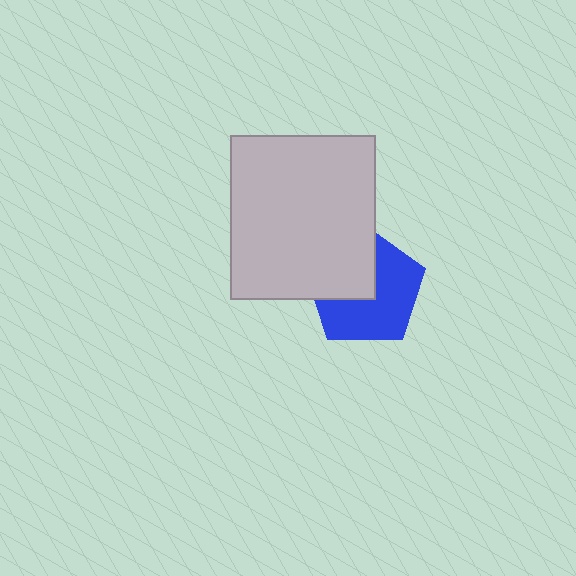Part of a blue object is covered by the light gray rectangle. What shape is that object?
It is a pentagon.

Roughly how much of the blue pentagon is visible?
About half of it is visible (roughly 61%).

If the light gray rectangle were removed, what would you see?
You would see the complete blue pentagon.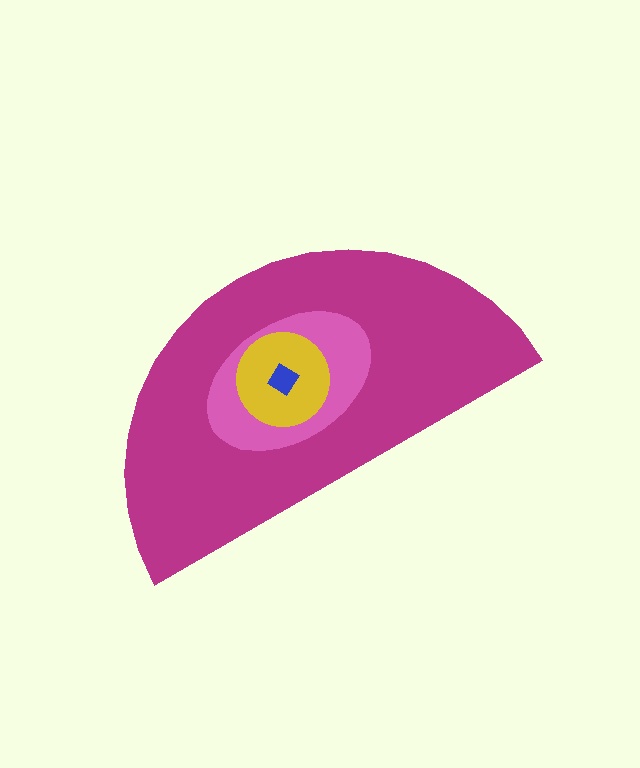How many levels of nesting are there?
4.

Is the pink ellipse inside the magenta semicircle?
Yes.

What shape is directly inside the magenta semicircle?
The pink ellipse.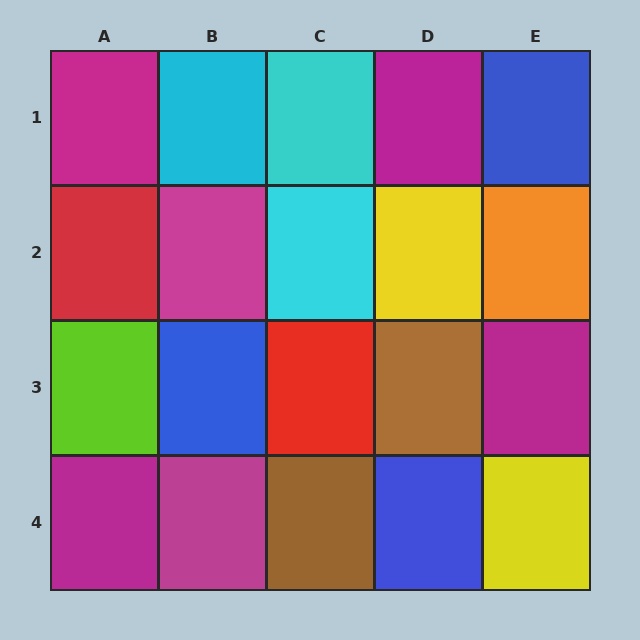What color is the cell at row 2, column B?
Magenta.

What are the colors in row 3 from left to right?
Lime, blue, red, brown, magenta.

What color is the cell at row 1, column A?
Magenta.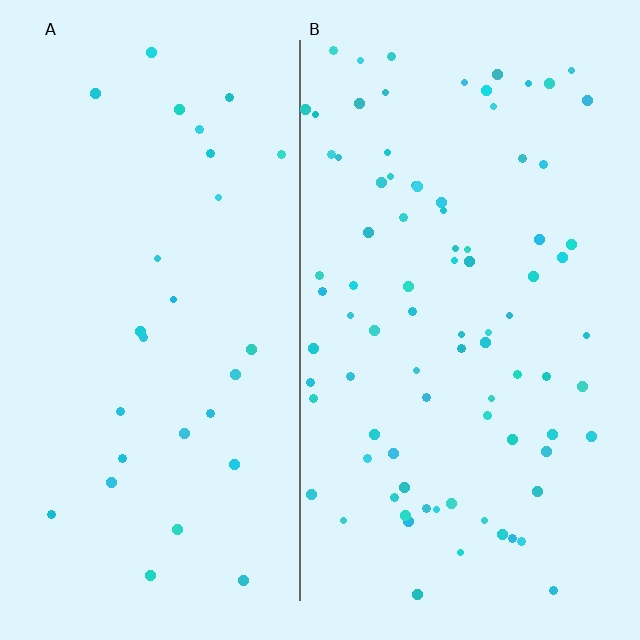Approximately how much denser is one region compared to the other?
Approximately 3.0× — region B over region A.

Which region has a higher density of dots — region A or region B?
B (the right).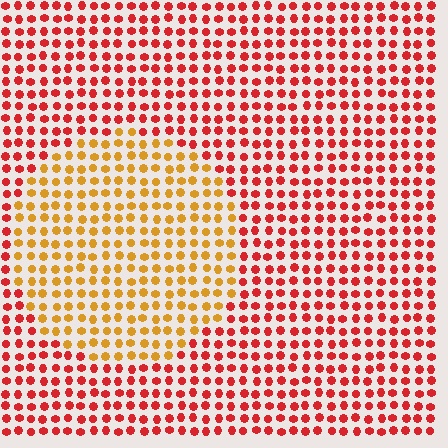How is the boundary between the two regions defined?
The boundary is defined purely by a slight shift in hue (about 41 degrees). Spacing, size, and orientation are identical on both sides.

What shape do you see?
I see a circle.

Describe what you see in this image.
The image is filled with small red elements in a uniform arrangement. A circle-shaped region is visible where the elements are tinted to a slightly different hue, forming a subtle color boundary.